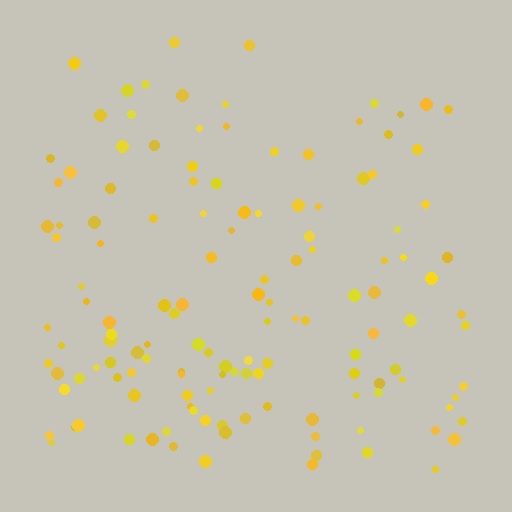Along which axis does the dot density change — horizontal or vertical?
Vertical.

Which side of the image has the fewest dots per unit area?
The top.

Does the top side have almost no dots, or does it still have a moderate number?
Still a moderate number, just noticeably fewer than the bottom.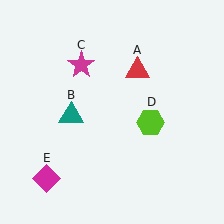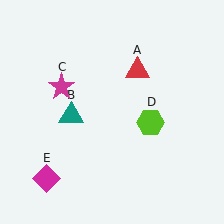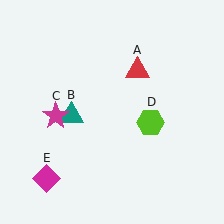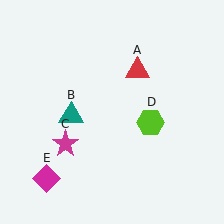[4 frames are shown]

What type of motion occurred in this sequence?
The magenta star (object C) rotated counterclockwise around the center of the scene.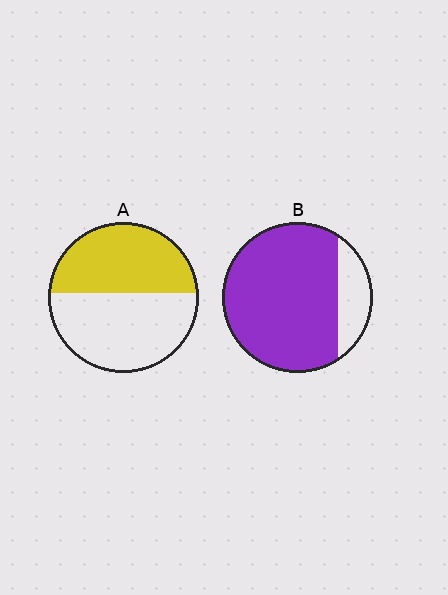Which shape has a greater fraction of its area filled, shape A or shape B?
Shape B.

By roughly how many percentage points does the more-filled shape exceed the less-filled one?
By roughly 35 percentage points (B over A).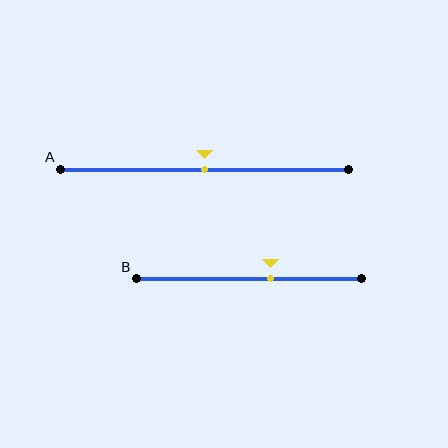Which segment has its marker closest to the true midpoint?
Segment A has its marker closest to the true midpoint.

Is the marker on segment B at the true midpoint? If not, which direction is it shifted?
No, the marker on segment B is shifted to the right by about 10% of the segment length.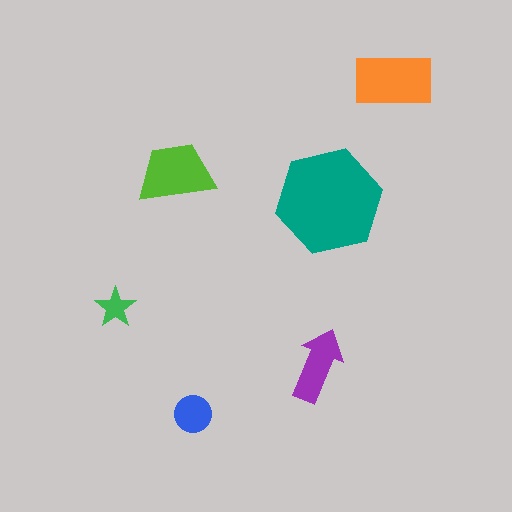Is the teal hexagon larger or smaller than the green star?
Larger.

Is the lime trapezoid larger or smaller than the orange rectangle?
Smaller.